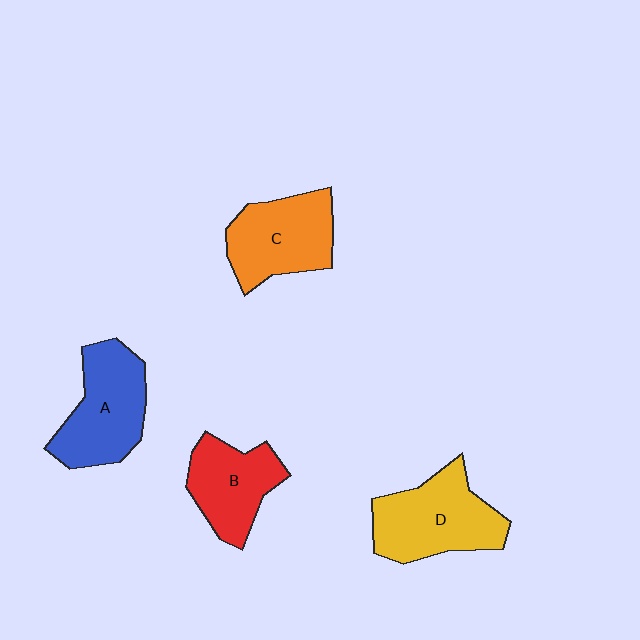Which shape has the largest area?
Shape D (yellow).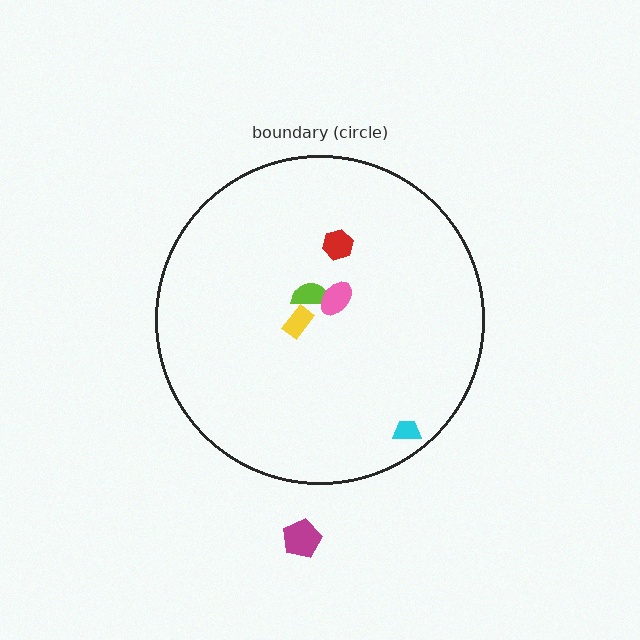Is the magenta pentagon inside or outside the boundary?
Outside.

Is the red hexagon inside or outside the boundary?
Inside.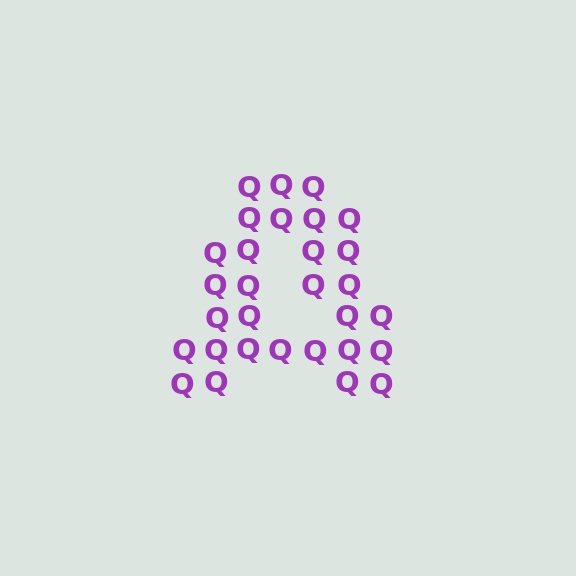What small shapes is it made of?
It is made of small letter Q's.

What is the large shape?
The large shape is the letter A.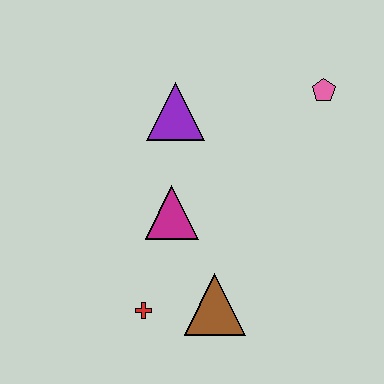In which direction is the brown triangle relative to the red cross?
The brown triangle is to the right of the red cross.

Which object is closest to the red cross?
The brown triangle is closest to the red cross.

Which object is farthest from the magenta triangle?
The pink pentagon is farthest from the magenta triangle.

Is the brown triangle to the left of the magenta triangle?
No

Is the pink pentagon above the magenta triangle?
Yes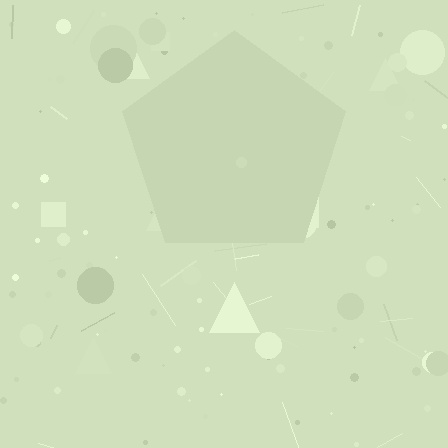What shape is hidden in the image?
A pentagon is hidden in the image.